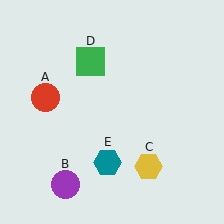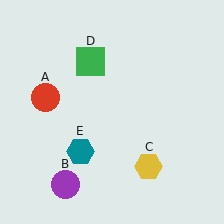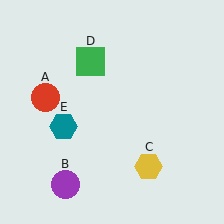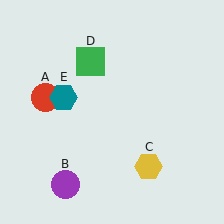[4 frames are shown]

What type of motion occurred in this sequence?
The teal hexagon (object E) rotated clockwise around the center of the scene.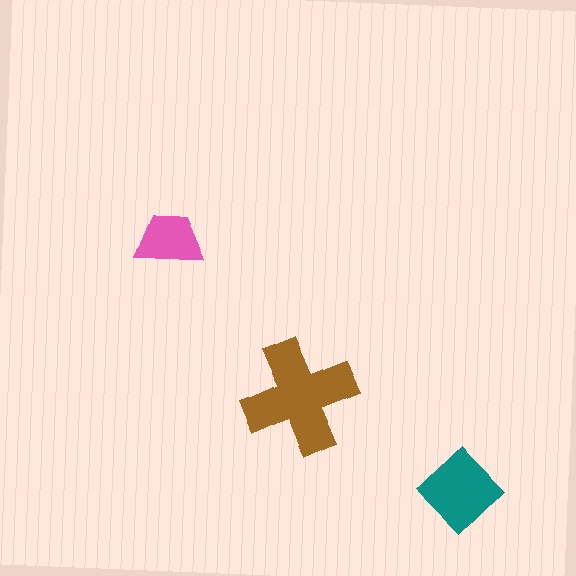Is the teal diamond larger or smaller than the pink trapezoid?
Larger.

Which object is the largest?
The brown cross.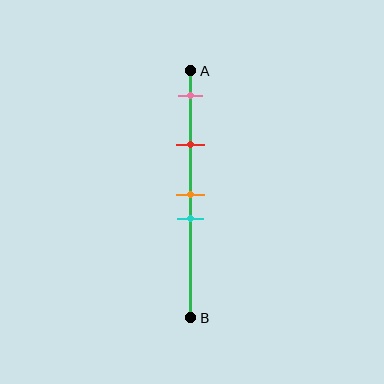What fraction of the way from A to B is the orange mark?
The orange mark is approximately 50% (0.5) of the way from A to B.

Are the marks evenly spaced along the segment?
No, the marks are not evenly spaced.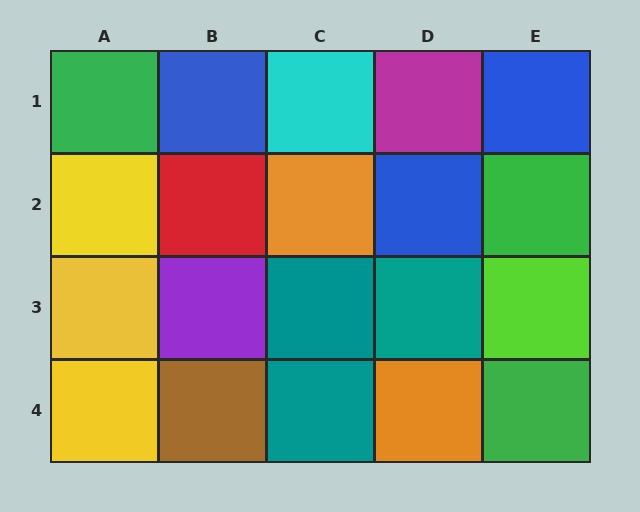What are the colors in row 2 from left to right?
Yellow, red, orange, blue, green.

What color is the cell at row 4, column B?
Brown.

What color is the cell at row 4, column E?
Green.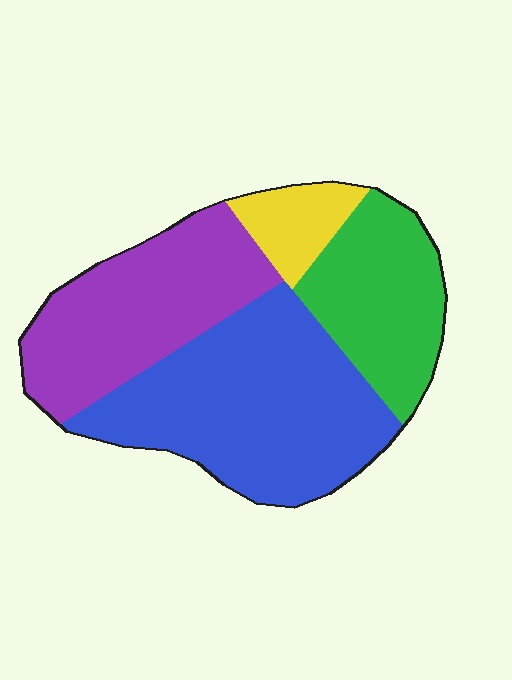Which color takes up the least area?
Yellow, at roughly 10%.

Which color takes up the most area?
Blue, at roughly 40%.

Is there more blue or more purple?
Blue.